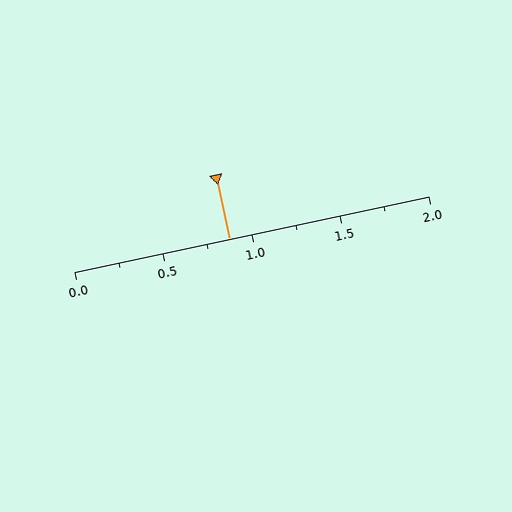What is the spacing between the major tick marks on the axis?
The major ticks are spaced 0.5 apart.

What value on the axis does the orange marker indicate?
The marker indicates approximately 0.88.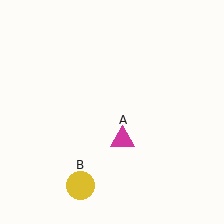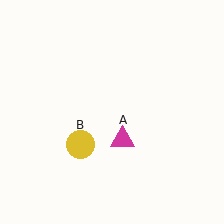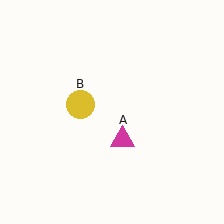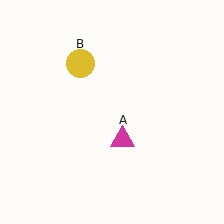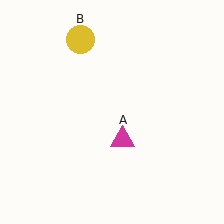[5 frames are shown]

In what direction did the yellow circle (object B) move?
The yellow circle (object B) moved up.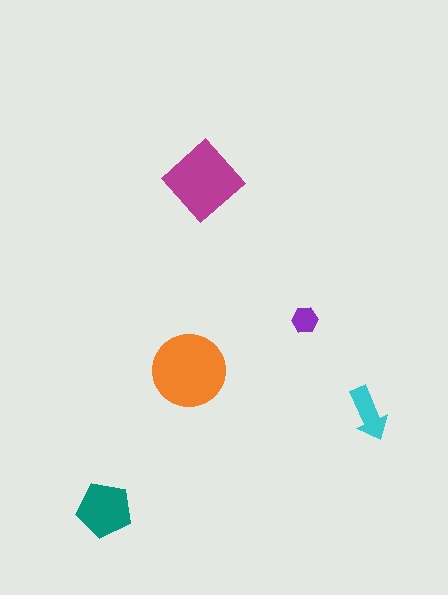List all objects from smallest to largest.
The purple hexagon, the cyan arrow, the teal pentagon, the magenta diamond, the orange circle.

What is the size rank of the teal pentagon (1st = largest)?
3rd.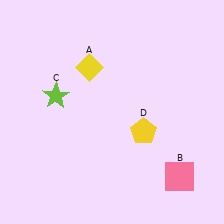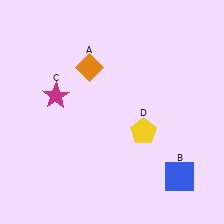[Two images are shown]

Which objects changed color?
A changed from yellow to orange. B changed from pink to blue. C changed from lime to magenta.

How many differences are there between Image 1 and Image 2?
There are 3 differences between the two images.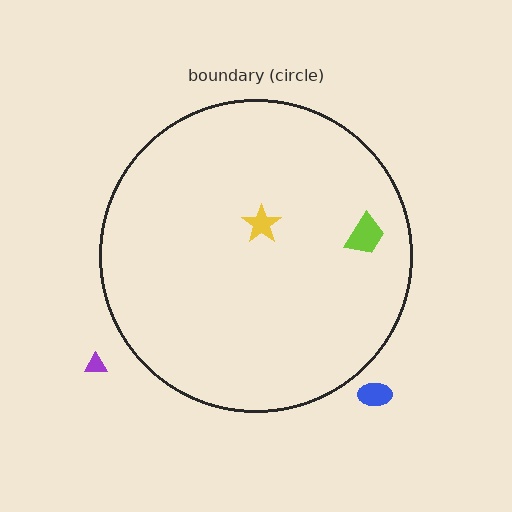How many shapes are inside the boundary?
2 inside, 2 outside.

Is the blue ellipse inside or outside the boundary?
Outside.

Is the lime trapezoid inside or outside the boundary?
Inside.